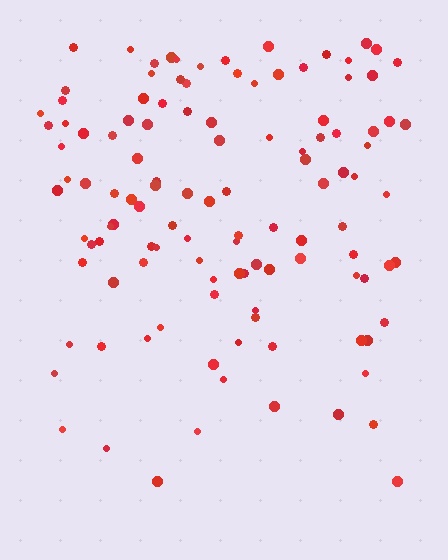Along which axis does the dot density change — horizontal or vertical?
Vertical.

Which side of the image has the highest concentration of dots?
The top.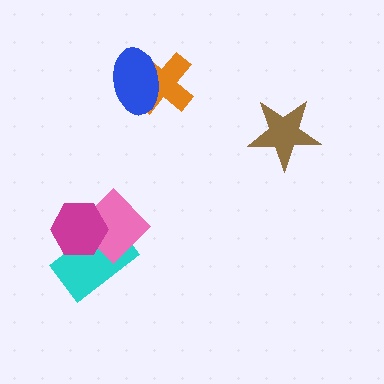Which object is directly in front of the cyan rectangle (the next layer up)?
The pink diamond is directly in front of the cyan rectangle.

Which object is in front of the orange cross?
The blue ellipse is in front of the orange cross.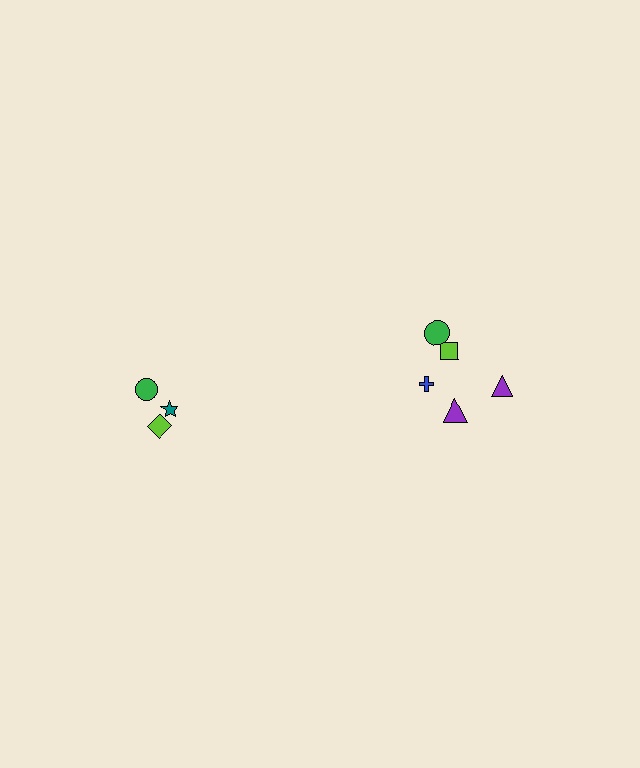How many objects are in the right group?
There are 5 objects.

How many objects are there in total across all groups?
There are 8 objects.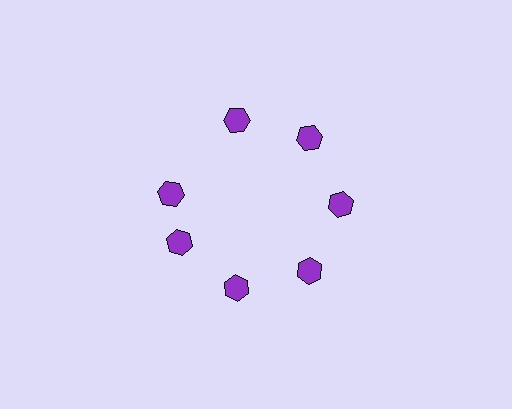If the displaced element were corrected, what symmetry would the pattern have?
It would have 7-fold rotational symmetry — the pattern would map onto itself every 51 degrees.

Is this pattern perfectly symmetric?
No. The 7 purple hexagons are arranged in a ring, but one element near the 10 o'clock position is rotated out of alignment along the ring, breaking the 7-fold rotational symmetry.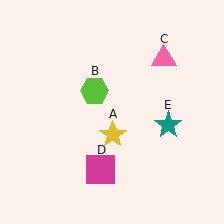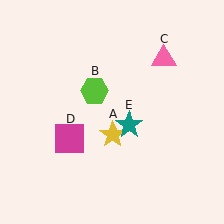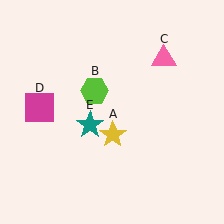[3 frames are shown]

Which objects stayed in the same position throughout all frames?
Yellow star (object A) and lime hexagon (object B) and pink triangle (object C) remained stationary.